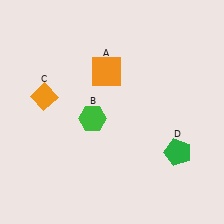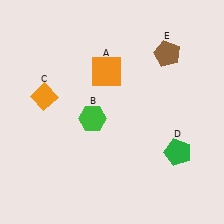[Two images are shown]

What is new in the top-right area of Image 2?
A brown pentagon (E) was added in the top-right area of Image 2.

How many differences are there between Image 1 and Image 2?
There is 1 difference between the two images.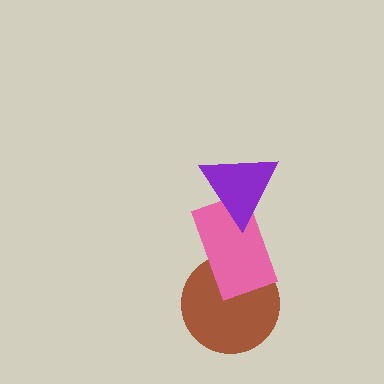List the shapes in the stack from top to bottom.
From top to bottom: the purple triangle, the pink rectangle, the brown circle.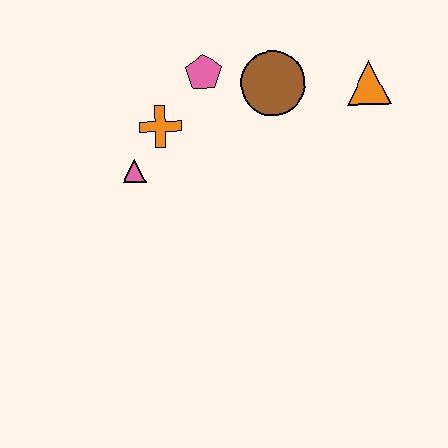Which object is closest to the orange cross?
The pink triangle is closest to the orange cross.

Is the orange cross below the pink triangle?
No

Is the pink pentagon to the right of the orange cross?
Yes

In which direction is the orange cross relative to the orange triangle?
The orange cross is to the left of the orange triangle.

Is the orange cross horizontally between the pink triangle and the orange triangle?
Yes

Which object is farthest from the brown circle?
The pink triangle is farthest from the brown circle.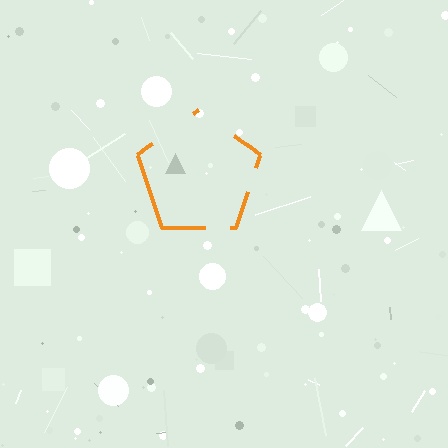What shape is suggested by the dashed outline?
The dashed outline suggests a pentagon.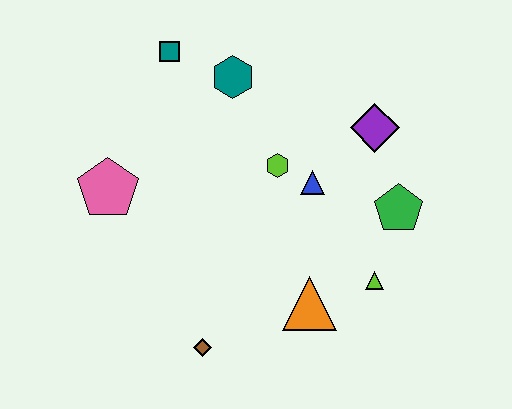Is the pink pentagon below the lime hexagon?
Yes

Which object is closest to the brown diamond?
The orange triangle is closest to the brown diamond.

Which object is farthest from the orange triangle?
The teal square is farthest from the orange triangle.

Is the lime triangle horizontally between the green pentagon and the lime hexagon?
Yes